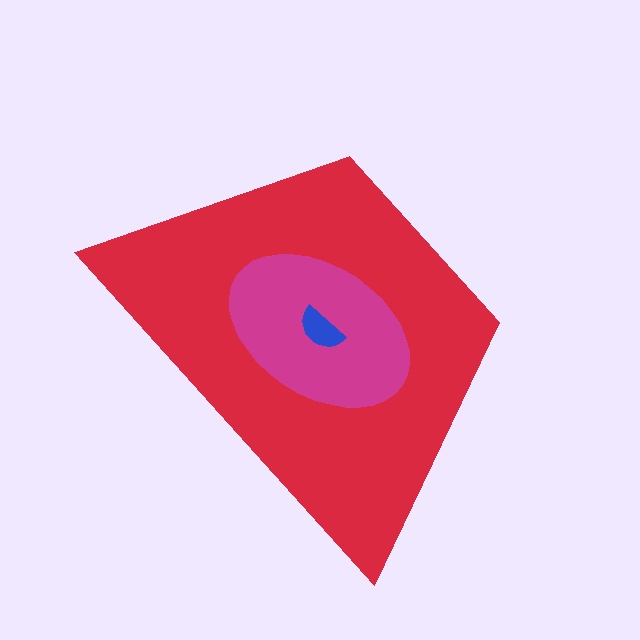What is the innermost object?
The blue semicircle.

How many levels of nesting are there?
3.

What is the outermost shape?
The red trapezoid.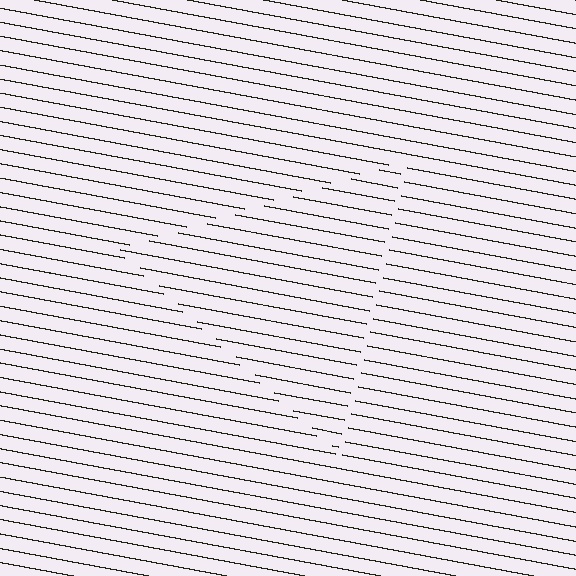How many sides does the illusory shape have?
3 sides — the line-ends trace a triangle.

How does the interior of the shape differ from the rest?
The interior of the shape contains the same grating, shifted by half a period — the contour is defined by the phase discontinuity where line-ends from the inner and outer gratings abut.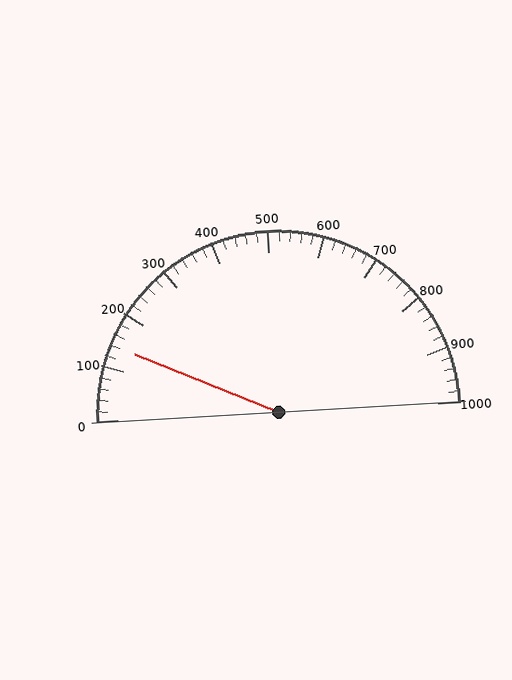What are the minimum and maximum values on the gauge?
The gauge ranges from 0 to 1000.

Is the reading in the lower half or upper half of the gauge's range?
The reading is in the lower half of the range (0 to 1000).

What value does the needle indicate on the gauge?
The needle indicates approximately 140.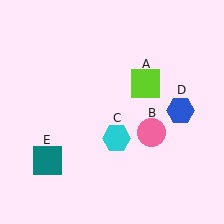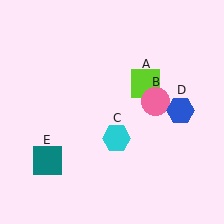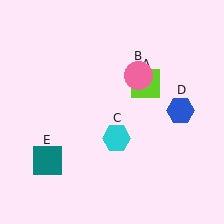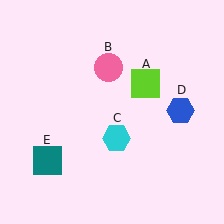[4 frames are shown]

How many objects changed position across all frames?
1 object changed position: pink circle (object B).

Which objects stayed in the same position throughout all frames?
Lime square (object A) and cyan hexagon (object C) and blue hexagon (object D) and teal square (object E) remained stationary.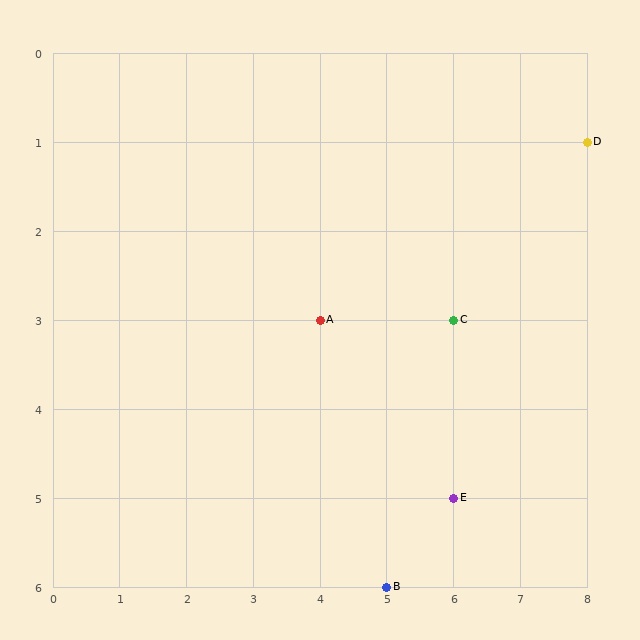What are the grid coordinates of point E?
Point E is at grid coordinates (6, 5).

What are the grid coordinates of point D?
Point D is at grid coordinates (8, 1).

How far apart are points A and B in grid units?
Points A and B are 1 column and 3 rows apart (about 3.2 grid units diagonally).